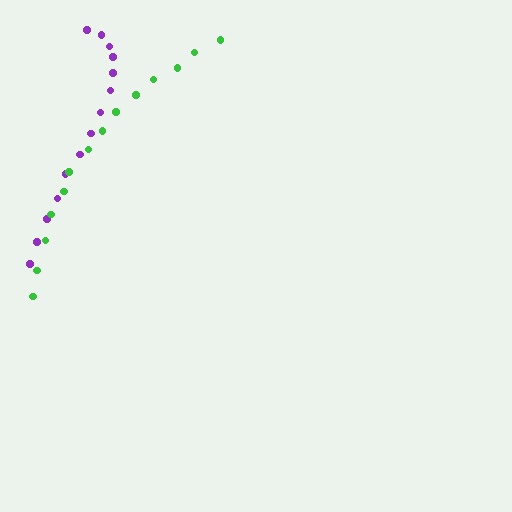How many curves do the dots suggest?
There are 2 distinct paths.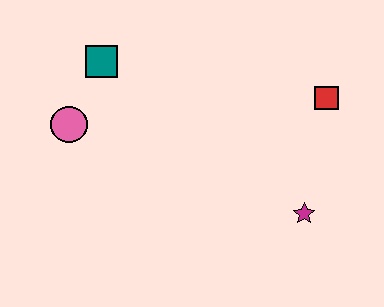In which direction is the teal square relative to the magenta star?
The teal square is to the left of the magenta star.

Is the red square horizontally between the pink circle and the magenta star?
No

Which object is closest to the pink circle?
The teal square is closest to the pink circle.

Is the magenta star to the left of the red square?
Yes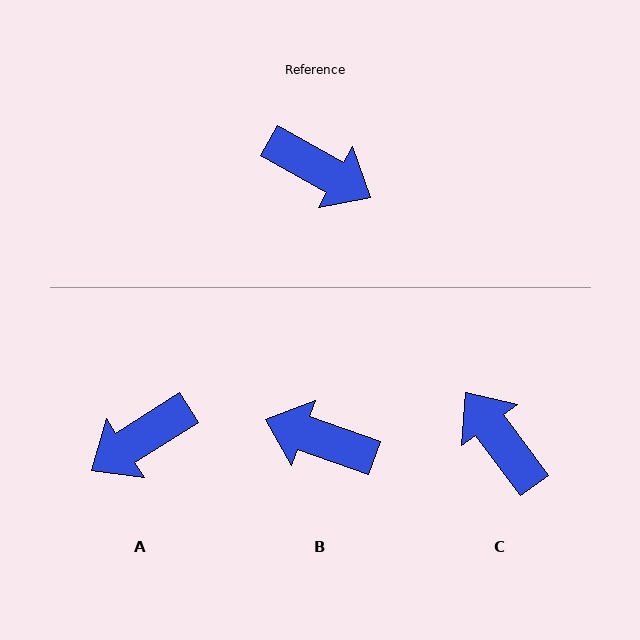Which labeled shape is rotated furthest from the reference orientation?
B, about 170 degrees away.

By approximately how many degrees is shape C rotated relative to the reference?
Approximately 156 degrees counter-clockwise.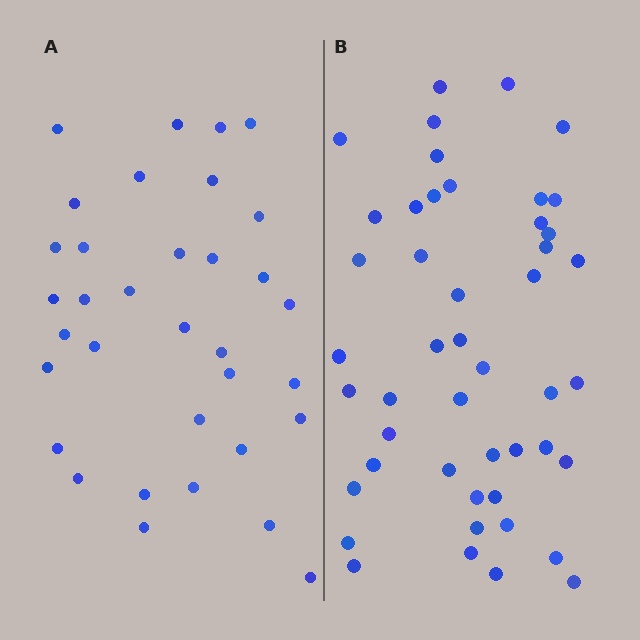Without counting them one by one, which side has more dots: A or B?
Region B (the right region) has more dots.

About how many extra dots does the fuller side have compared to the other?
Region B has approximately 15 more dots than region A.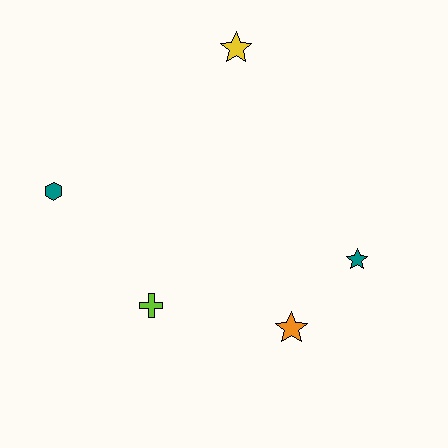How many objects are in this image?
There are 5 objects.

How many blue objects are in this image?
There are no blue objects.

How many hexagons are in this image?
There is 1 hexagon.